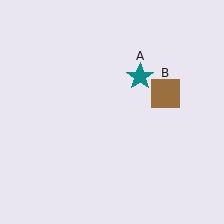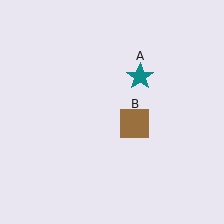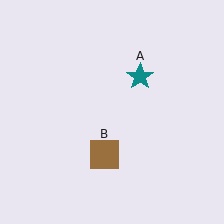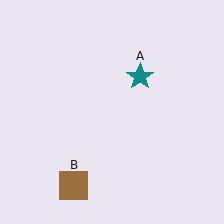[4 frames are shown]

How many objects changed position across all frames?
1 object changed position: brown square (object B).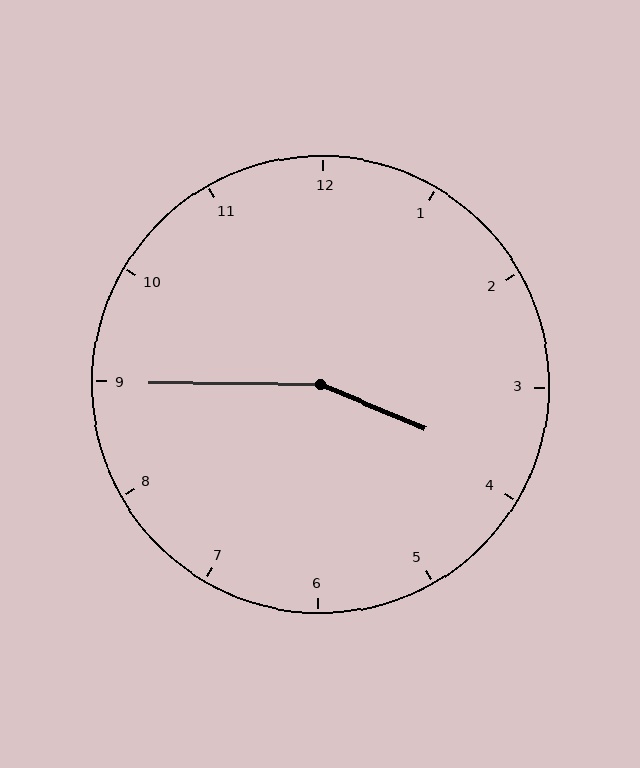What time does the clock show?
3:45.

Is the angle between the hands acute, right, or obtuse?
It is obtuse.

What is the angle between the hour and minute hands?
Approximately 158 degrees.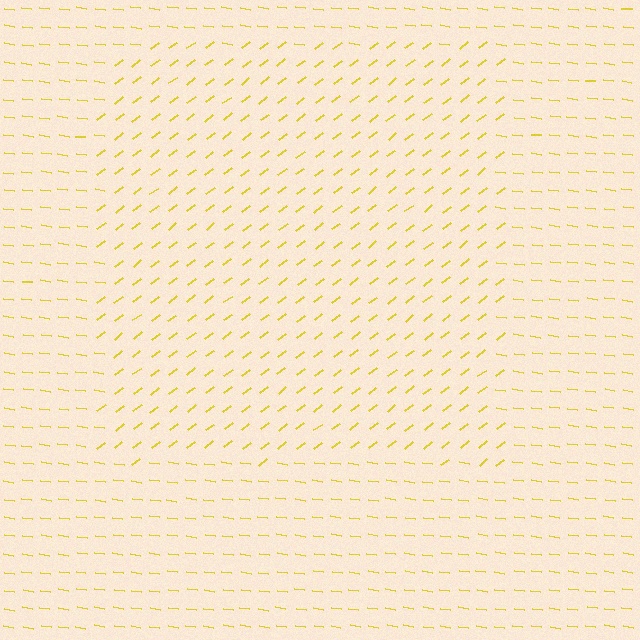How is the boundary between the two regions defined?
The boundary is defined purely by a change in line orientation (approximately 45 degrees difference). All lines are the same color and thickness.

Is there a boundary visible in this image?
Yes, there is a texture boundary formed by a change in line orientation.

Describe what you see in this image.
The image is filled with small yellow line segments. A rectangle region in the image has lines oriented differently from the surrounding lines, creating a visible texture boundary.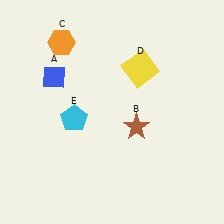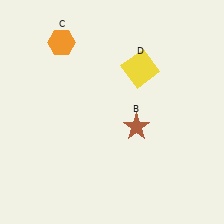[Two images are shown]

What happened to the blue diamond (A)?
The blue diamond (A) was removed in Image 2. It was in the top-left area of Image 1.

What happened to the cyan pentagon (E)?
The cyan pentagon (E) was removed in Image 2. It was in the bottom-left area of Image 1.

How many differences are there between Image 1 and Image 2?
There are 2 differences between the two images.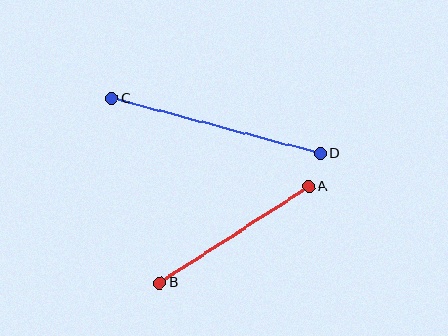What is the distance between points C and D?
The distance is approximately 215 pixels.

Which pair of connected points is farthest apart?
Points C and D are farthest apart.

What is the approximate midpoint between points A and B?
The midpoint is at approximately (234, 235) pixels.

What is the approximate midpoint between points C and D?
The midpoint is at approximately (216, 126) pixels.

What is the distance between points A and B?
The distance is approximately 178 pixels.